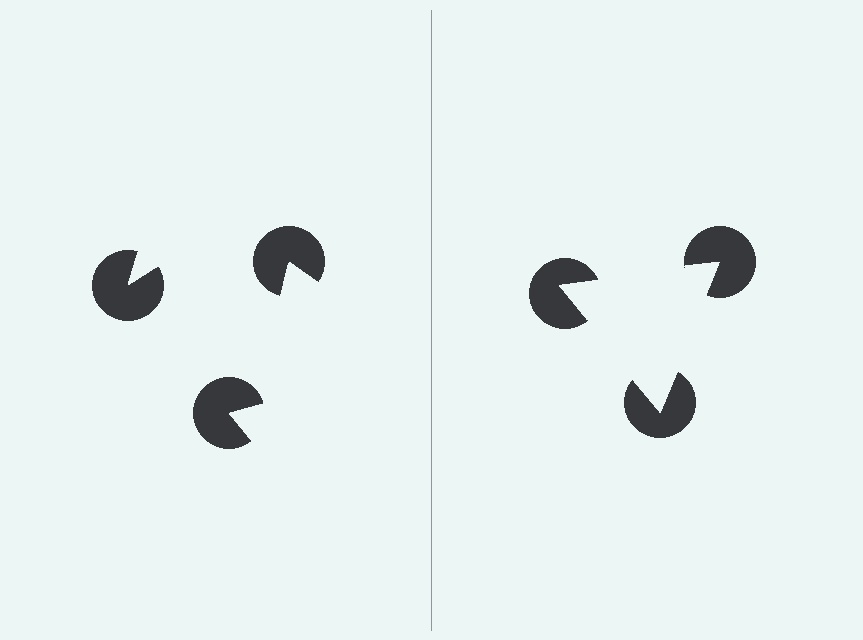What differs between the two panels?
The pac-man discs are positioned identically on both sides; only the wedge orientations differ. On the right they align to a triangle; on the left they are misaligned.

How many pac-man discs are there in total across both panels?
6 — 3 on each side.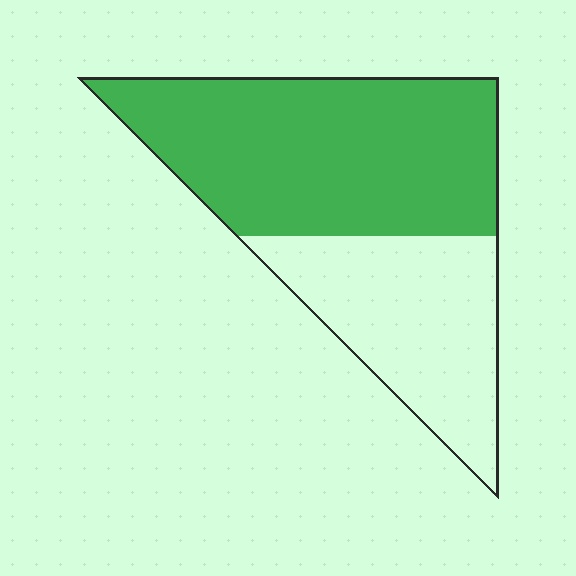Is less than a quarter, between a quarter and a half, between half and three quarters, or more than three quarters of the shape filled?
Between half and three quarters.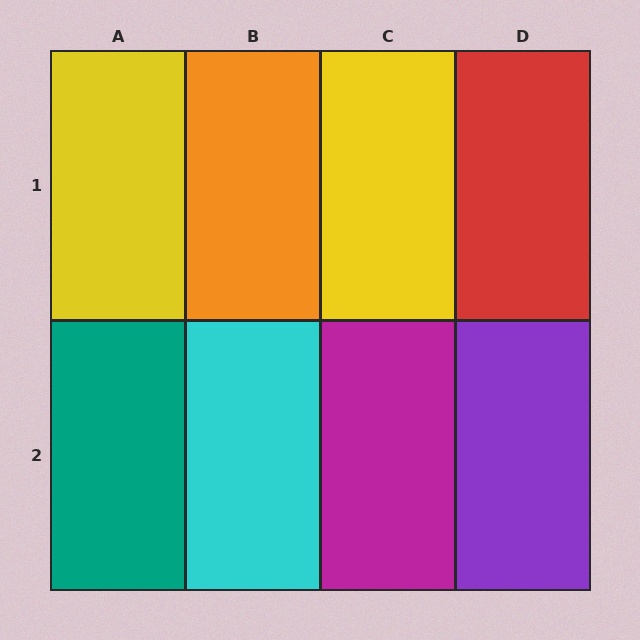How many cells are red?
1 cell is red.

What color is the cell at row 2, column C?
Magenta.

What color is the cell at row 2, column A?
Teal.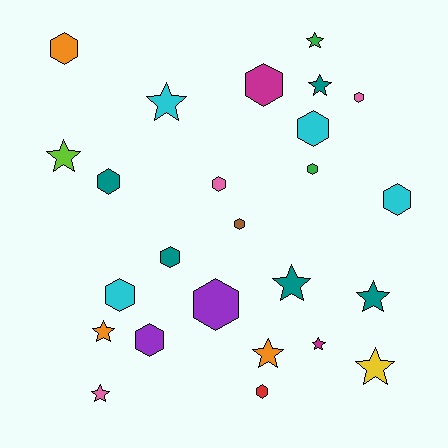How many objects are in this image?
There are 25 objects.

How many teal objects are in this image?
There are 5 teal objects.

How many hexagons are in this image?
There are 14 hexagons.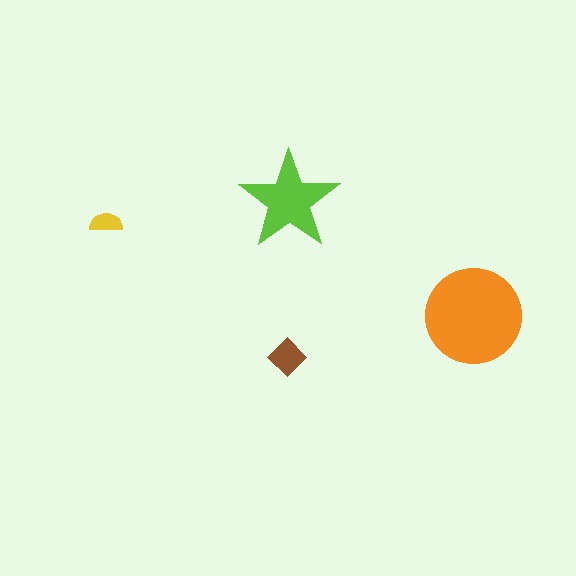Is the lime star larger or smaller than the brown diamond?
Larger.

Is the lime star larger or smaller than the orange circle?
Smaller.